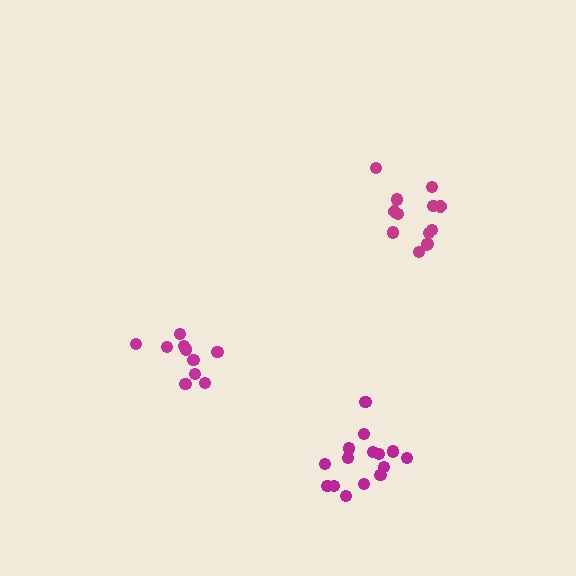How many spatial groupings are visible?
There are 3 spatial groupings.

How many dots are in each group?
Group 1: 15 dots, Group 2: 10 dots, Group 3: 13 dots (38 total).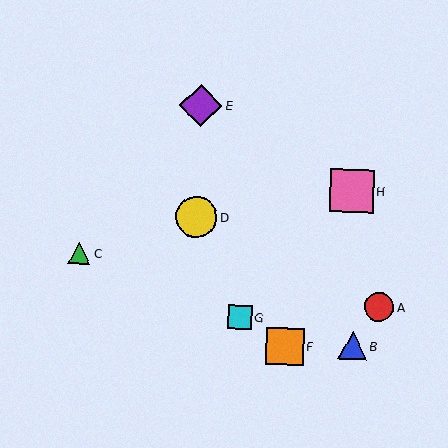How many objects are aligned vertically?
2 objects (D, E) are aligned vertically.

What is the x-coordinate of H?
Object H is at x≈352.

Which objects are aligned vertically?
Objects D, E are aligned vertically.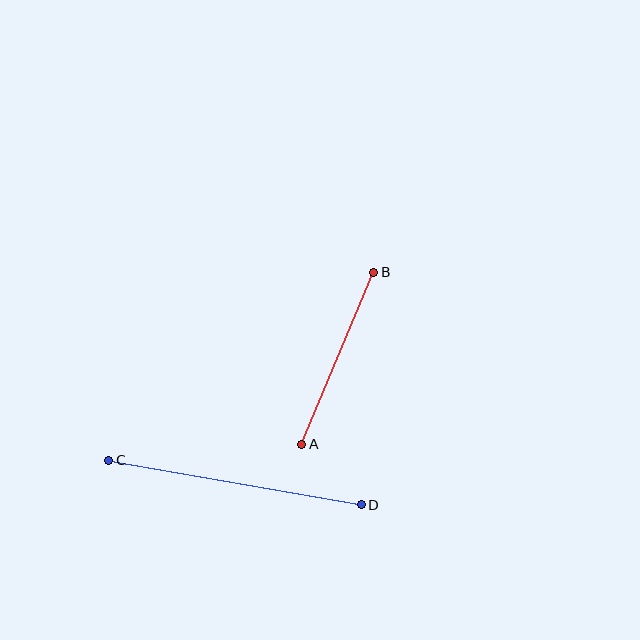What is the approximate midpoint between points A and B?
The midpoint is at approximately (338, 358) pixels.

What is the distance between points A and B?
The distance is approximately 186 pixels.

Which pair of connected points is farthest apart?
Points C and D are farthest apart.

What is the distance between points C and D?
The distance is approximately 256 pixels.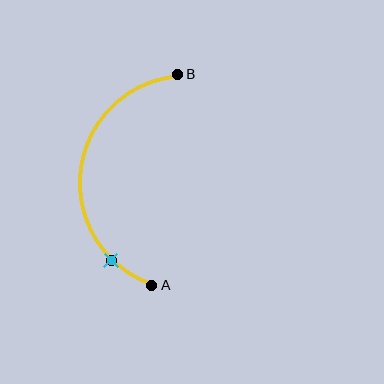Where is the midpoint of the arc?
The arc midpoint is the point on the curve farthest from the straight line joining A and B. It sits to the left of that line.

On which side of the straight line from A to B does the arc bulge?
The arc bulges to the left of the straight line connecting A and B.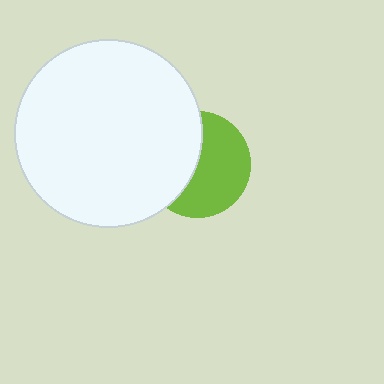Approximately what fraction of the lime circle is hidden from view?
Roughly 44% of the lime circle is hidden behind the white circle.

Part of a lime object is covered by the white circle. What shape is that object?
It is a circle.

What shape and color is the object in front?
The object in front is a white circle.